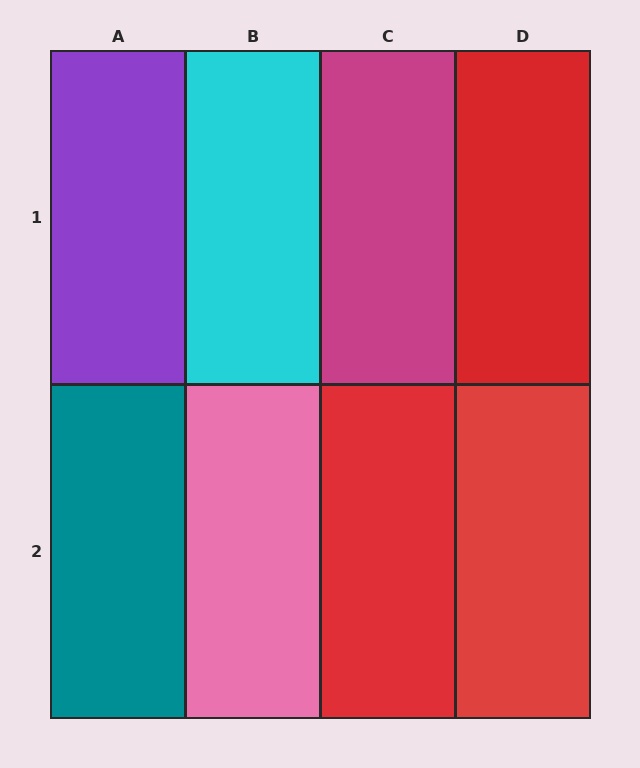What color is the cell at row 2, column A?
Teal.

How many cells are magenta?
1 cell is magenta.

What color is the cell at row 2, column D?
Red.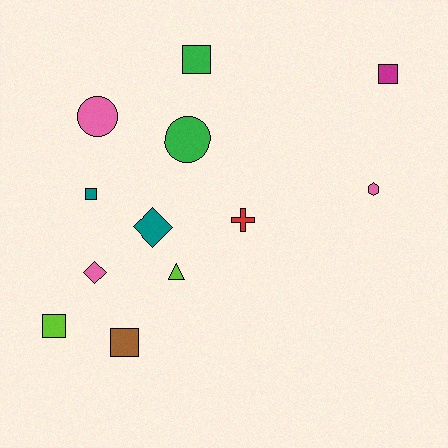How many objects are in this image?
There are 12 objects.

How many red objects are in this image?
There is 1 red object.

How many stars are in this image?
There are no stars.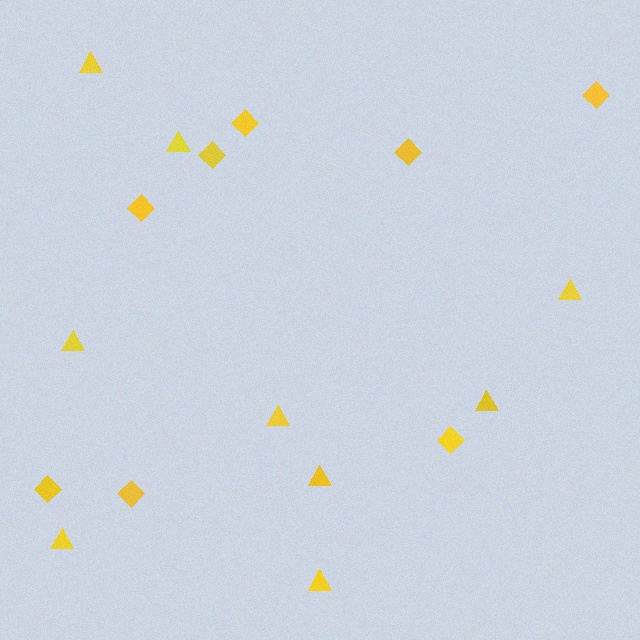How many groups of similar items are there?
There are 2 groups: one group of triangles (9) and one group of diamonds (8).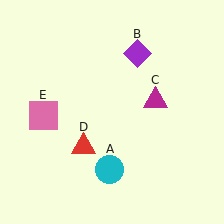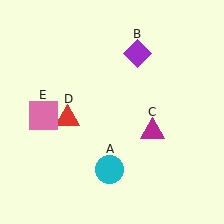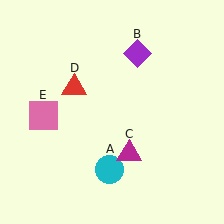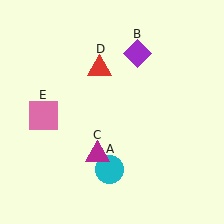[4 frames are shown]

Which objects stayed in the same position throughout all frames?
Cyan circle (object A) and purple diamond (object B) and pink square (object E) remained stationary.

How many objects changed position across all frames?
2 objects changed position: magenta triangle (object C), red triangle (object D).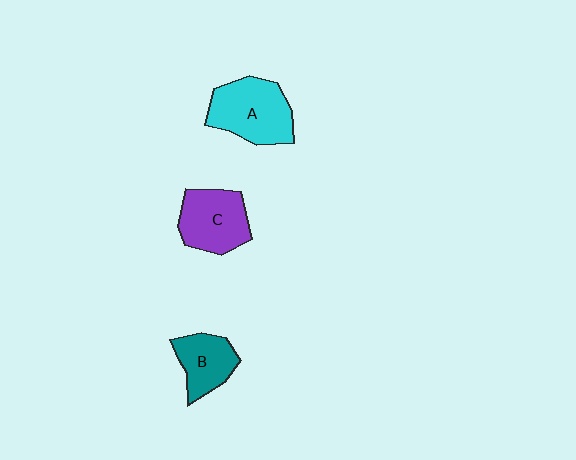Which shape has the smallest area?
Shape B (teal).